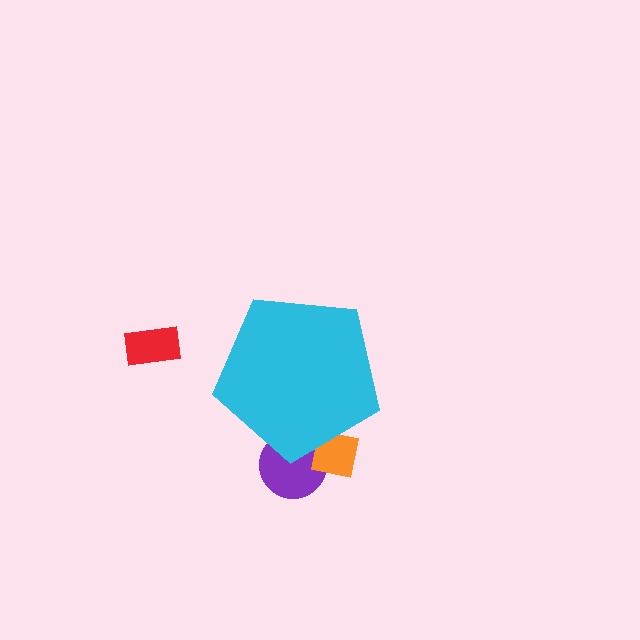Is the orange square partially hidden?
Yes, the orange square is partially hidden behind the cyan pentagon.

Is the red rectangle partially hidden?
No, the red rectangle is fully visible.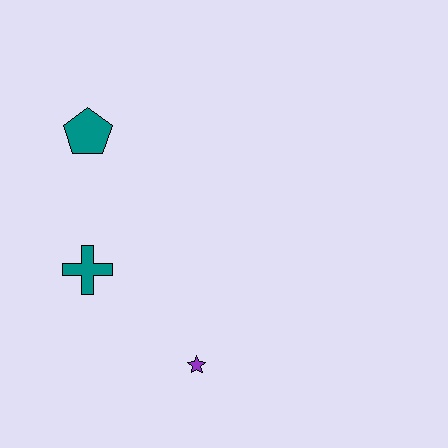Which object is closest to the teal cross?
The teal pentagon is closest to the teal cross.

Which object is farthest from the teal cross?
The purple star is farthest from the teal cross.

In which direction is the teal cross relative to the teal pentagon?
The teal cross is below the teal pentagon.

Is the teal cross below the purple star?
No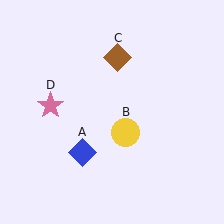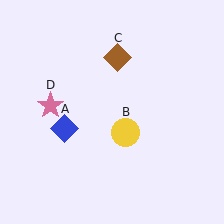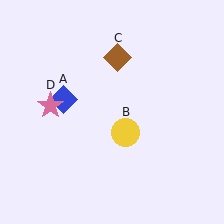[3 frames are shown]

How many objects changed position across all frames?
1 object changed position: blue diamond (object A).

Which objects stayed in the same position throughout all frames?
Yellow circle (object B) and brown diamond (object C) and pink star (object D) remained stationary.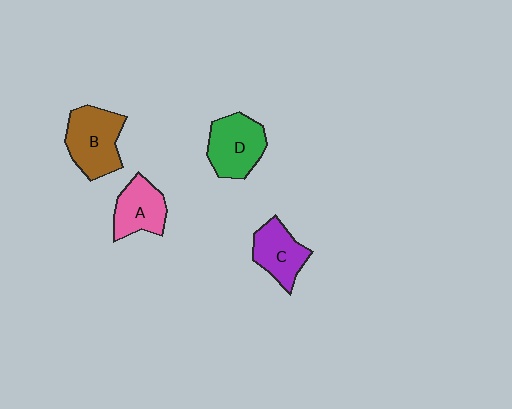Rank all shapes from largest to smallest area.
From largest to smallest: B (brown), D (green), C (purple), A (pink).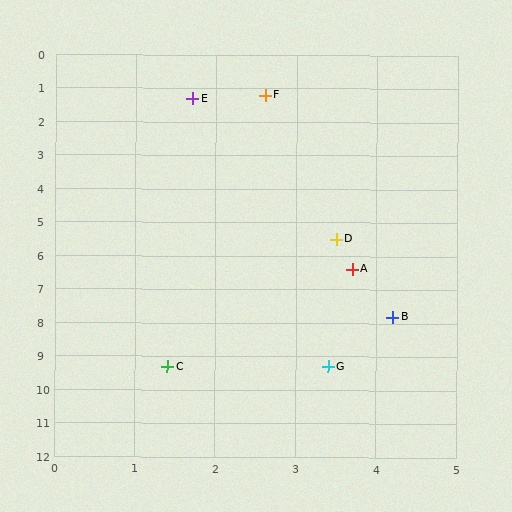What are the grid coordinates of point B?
Point B is at approximately (4.2, 7.8).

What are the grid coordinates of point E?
Point E is at approximately (1.7, 1.3).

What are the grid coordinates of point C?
Point C is at approximately (1.4, 9.3).